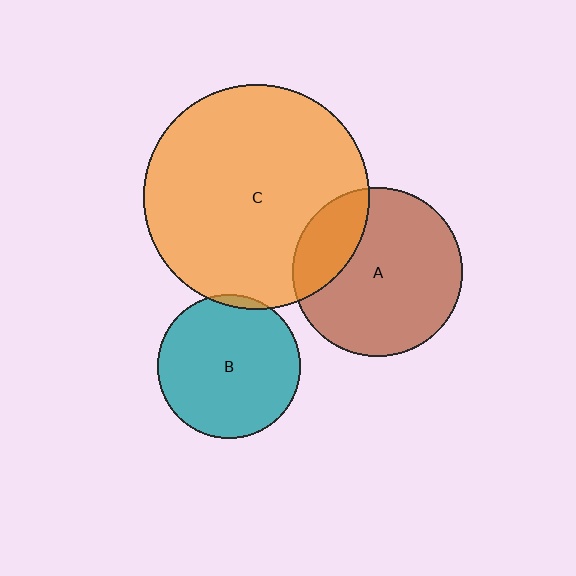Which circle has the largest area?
Circle C (orange).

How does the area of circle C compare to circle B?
Approximately 2.5 times.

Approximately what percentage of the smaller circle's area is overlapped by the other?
Approximately 20%.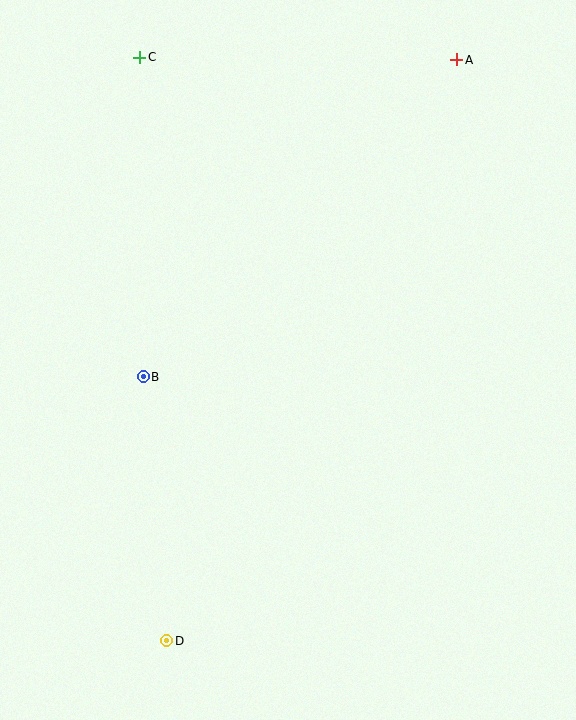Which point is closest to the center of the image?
Point B at (143, 377) is closest to the center.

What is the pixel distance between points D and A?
The distance between D and A is 650 pixels.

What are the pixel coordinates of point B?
Point B is at (143, 377).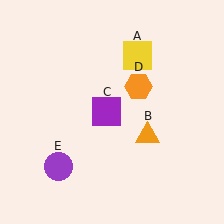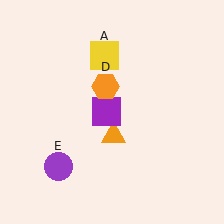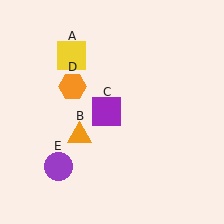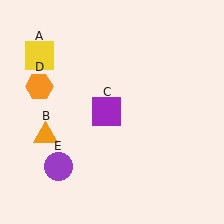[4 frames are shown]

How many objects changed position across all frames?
3 objects changed position: yellow square (object A), orange triangle (object B), orange hexagon (object D).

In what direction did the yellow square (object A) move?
The yellow square (object A) moved left.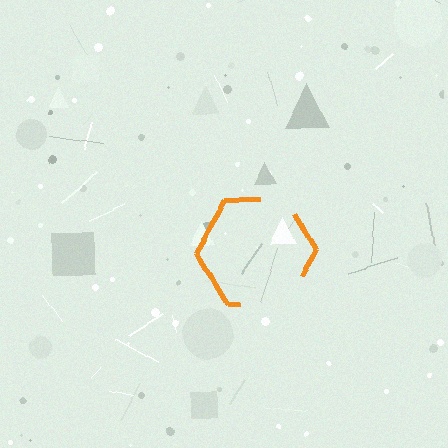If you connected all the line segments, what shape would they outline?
They would outline a hexagon.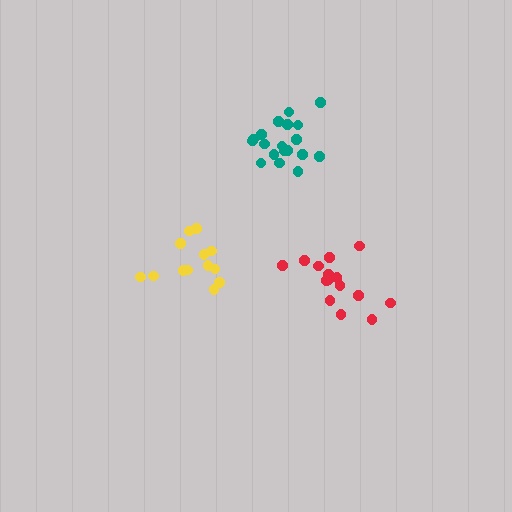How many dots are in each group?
Group 1: 16 dots, Group 2: 13 dots, Group 3: 19 dots (48 total).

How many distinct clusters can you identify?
There are 3 distinct clusters.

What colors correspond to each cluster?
The clusters are colored: red, yellow, teal.